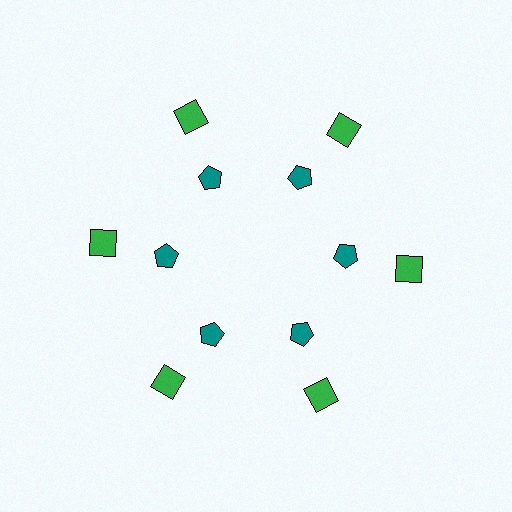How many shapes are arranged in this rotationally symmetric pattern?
There are 12 shapes, arranged in 6 groups of 2.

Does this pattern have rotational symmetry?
Yes, this pattern has 6-fold rotational symmetry. It looks the same after rotating 60 degrees around the center.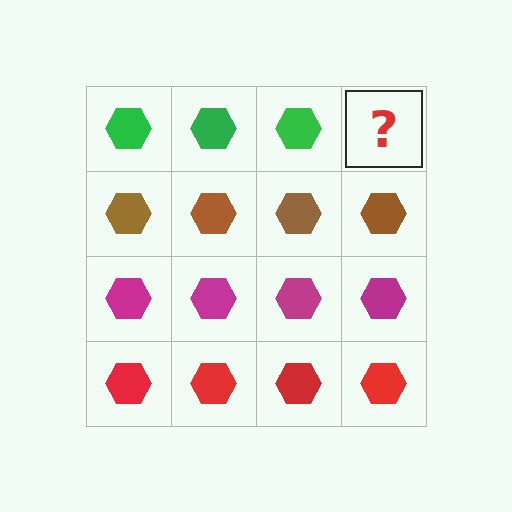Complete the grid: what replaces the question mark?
The question mark should be replaced with a green hexagon.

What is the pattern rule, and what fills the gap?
The rule is that each row has a consistent color. The gap should be filled with a green hexagon.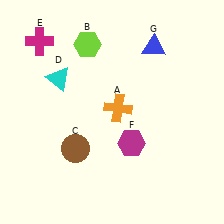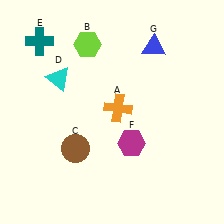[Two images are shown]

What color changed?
The cross (E) changed from magenta in Image 1 to teal in Image 2.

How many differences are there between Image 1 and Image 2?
There is 1 difference between the two images.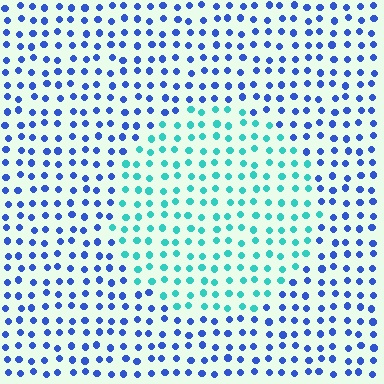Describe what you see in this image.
The image is filled with small blue elements in a uniform arrangement. A circle-shaped region is visible where the elements are tinted to a slightly different hue, forming a subtle color boundary.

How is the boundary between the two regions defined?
The boundary is defined purely by a slight shift in hue (about 52 degrees). Spacing, size, and orientation are identical on both sides.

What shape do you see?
I see a circle.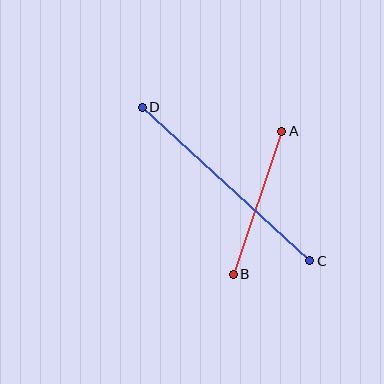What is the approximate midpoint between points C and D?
The midpoint is at approximately (226, 184) pixels.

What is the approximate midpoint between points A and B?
The midpoint is at approximately (258, 203) pixels.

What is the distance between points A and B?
The distance is approximately 151 pixels.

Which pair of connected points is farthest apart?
Points C and D are farthest apart.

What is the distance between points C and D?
The distance is approximately 228 pixels.